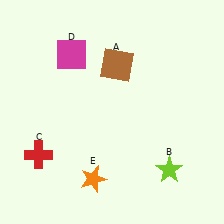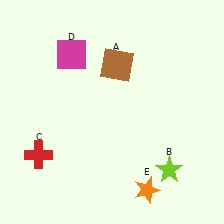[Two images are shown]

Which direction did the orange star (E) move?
The orange star (E) moved right.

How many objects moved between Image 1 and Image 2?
1 object moved between the two images.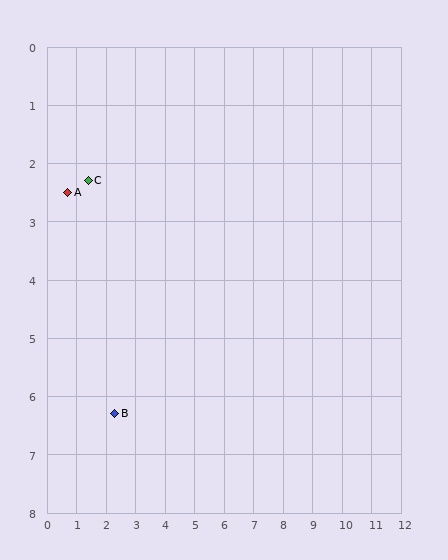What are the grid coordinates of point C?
Point C is at approximately (1.4, 2.3).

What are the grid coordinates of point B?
Point B is at approximately (2.3, 6.3).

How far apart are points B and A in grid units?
Points B and A are about 4.1 grid units apart.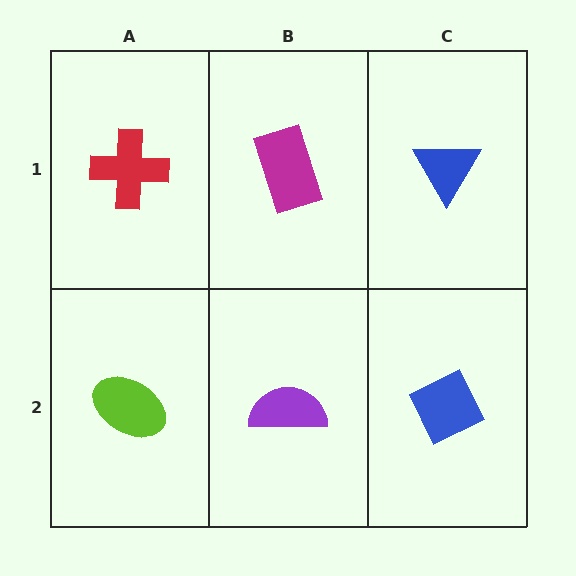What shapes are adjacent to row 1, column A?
A lime ellipse (row 2, column A), a magenta rectangle (row 1, column B).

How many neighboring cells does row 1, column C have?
2.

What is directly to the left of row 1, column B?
A red cross.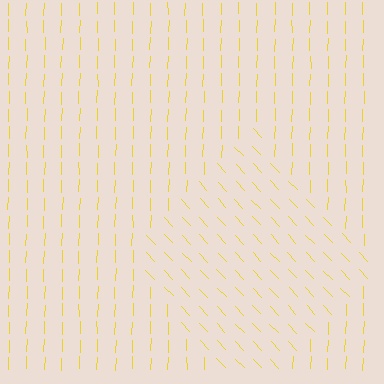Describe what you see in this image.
The image is filled with small yellow line segments. A diamond region in the image has lines oriented differently from the surrounding lines, creating a visible texture boundary.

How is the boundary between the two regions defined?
The boundary is defined purely by a change in line orientation (approximately 45 degrees difference). All lines are the same color and thickness.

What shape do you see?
I see a diamond.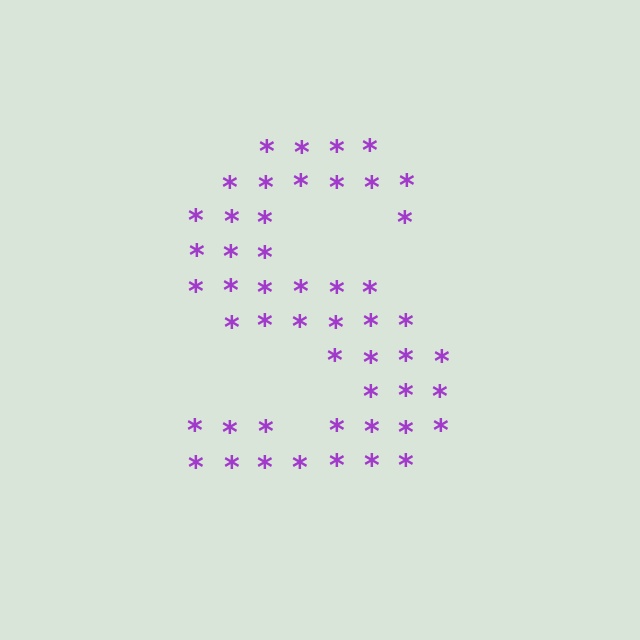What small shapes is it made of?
It is made of small asterisks.